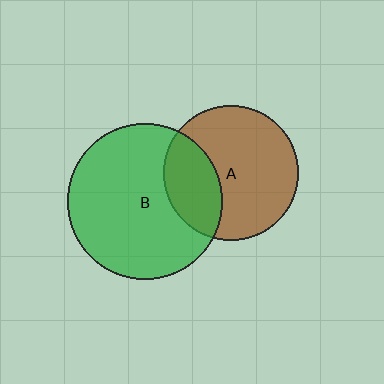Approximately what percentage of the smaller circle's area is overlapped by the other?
Approximately 30%.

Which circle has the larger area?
Circle B (green).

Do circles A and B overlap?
Yes.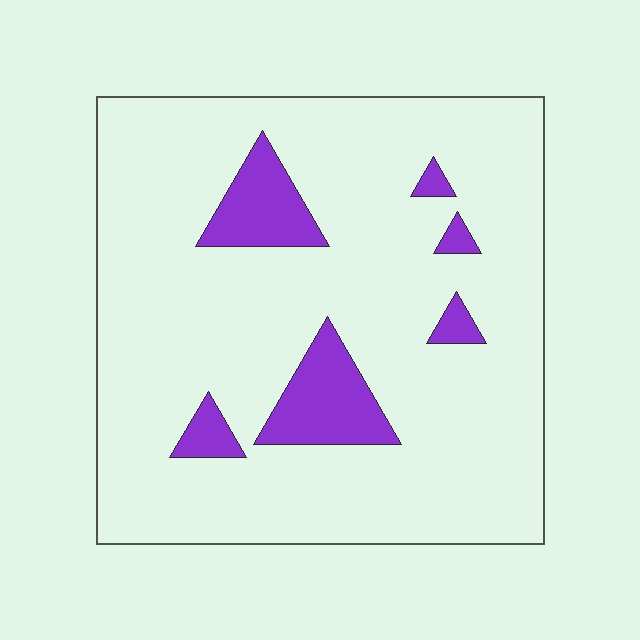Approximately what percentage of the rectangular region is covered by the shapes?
Approximately 10%.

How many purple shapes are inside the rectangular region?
6.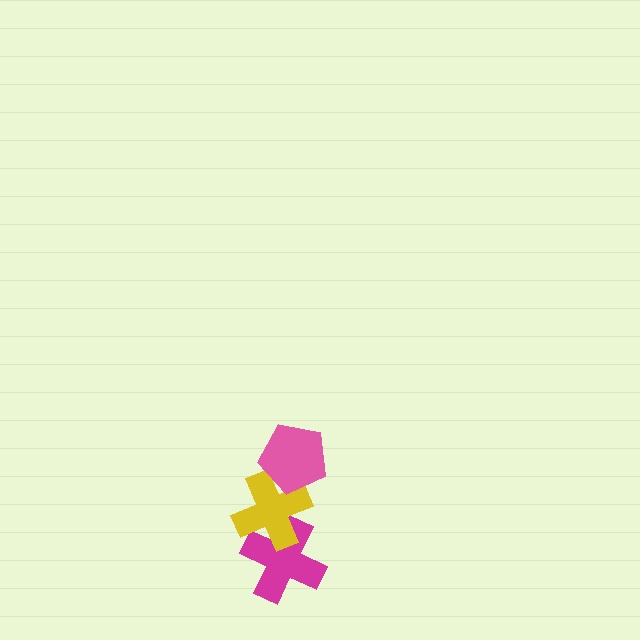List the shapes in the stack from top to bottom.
From top to bottom: the pink pentagon, the yellow cross, the magenta cross.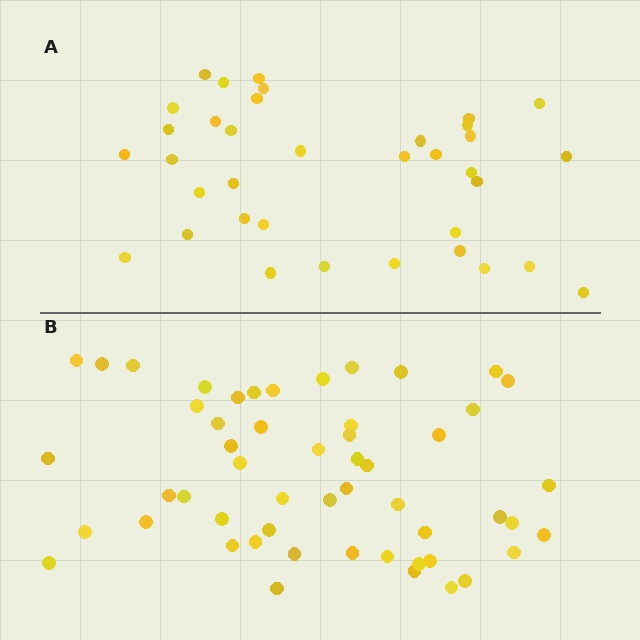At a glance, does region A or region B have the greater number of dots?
Region B (the bottom region) has more dots.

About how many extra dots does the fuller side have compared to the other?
Region B has approximately 15 more dots than region A.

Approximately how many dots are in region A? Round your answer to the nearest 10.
About 40 dots. (The exact count is 36, which rounds to 40.)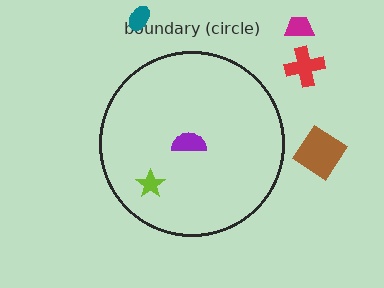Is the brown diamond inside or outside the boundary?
Outside.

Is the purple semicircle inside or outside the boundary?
Inside.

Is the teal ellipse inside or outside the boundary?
Outside.